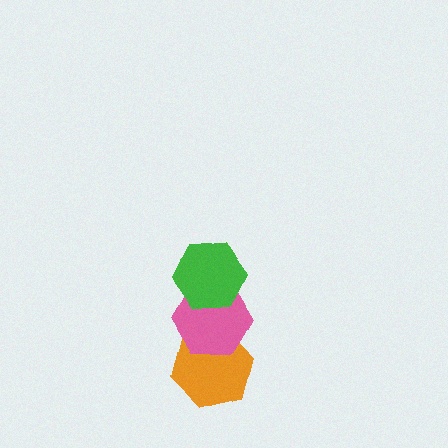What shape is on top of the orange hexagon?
The pink hexagon is on top of the orange hexagon.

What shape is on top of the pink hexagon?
The green hexagon is on top of the pink hexagon.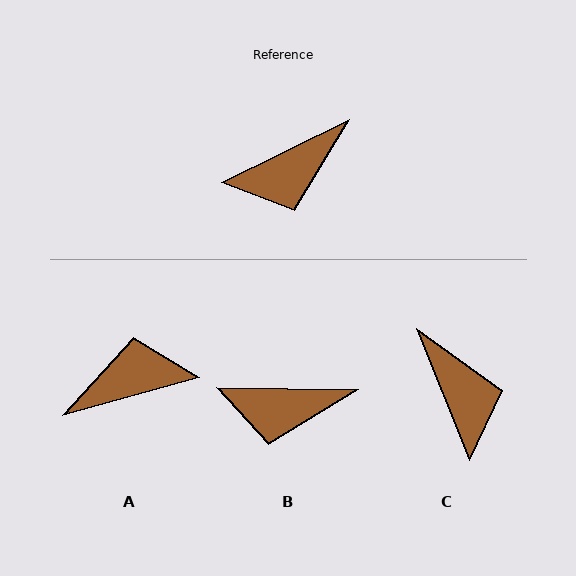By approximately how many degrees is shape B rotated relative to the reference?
Approximately 27 degrees clockwise.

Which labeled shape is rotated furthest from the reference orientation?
A, about 170 degrees away.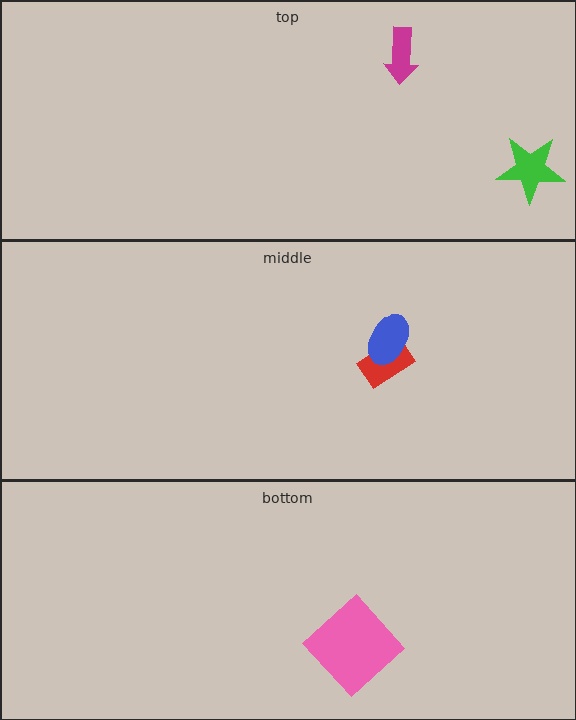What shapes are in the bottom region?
The pink diamond.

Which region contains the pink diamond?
The bottom region.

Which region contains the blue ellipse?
The middle region.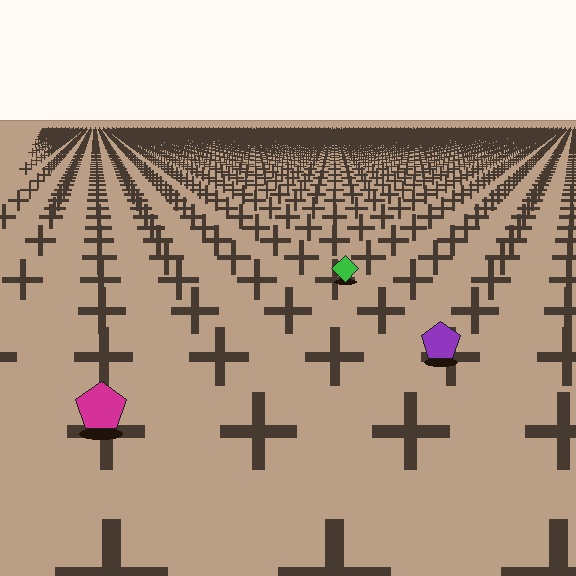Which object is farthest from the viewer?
The green diamond is farthest from the viewer. It appears smaller and the ground texture around it is denser.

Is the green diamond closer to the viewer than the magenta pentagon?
No. The magenta pentagon is closer — you can tell from the texture gradient: the ground texture is coarser near it.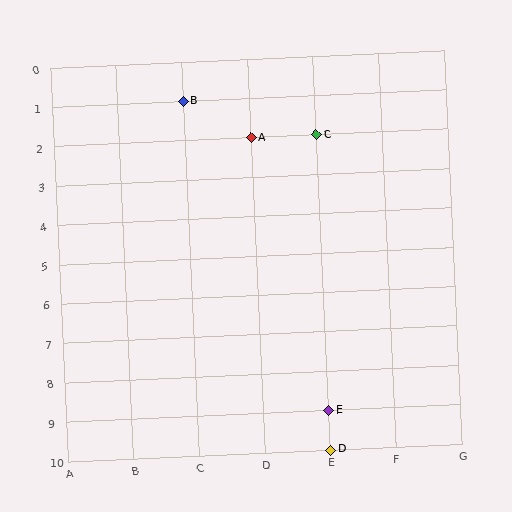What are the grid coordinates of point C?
Point C is at grid coordinates (E, 2).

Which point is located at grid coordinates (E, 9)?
Point E is at (E, 9).